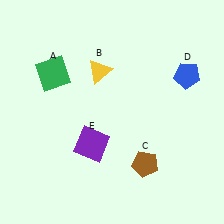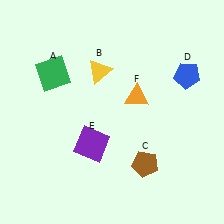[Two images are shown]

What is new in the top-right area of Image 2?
An orange triangle (F) was added in the top-right area of Image 2.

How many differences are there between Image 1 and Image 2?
There is 1 difference between the two images.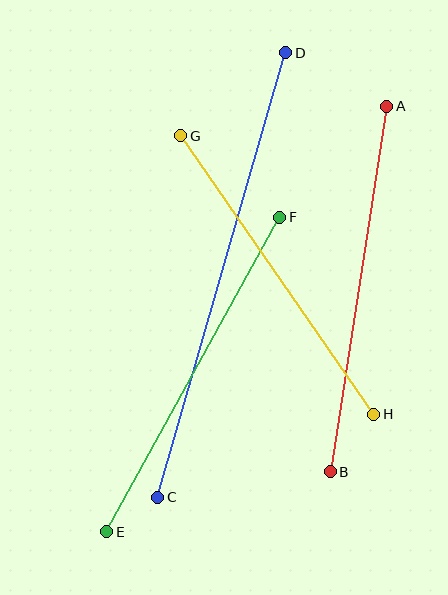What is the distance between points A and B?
The distance is approximately 370 pixels.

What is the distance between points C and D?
The distance is approximately 463 pixels.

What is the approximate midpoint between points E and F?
The midpoint is at approximately (193, 375) pixels.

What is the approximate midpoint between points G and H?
The midpoint is at approximately (277, 275) pixels.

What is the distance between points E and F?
The distance is approximately 359 pixels.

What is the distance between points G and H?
The distance is approximately 339 pixels.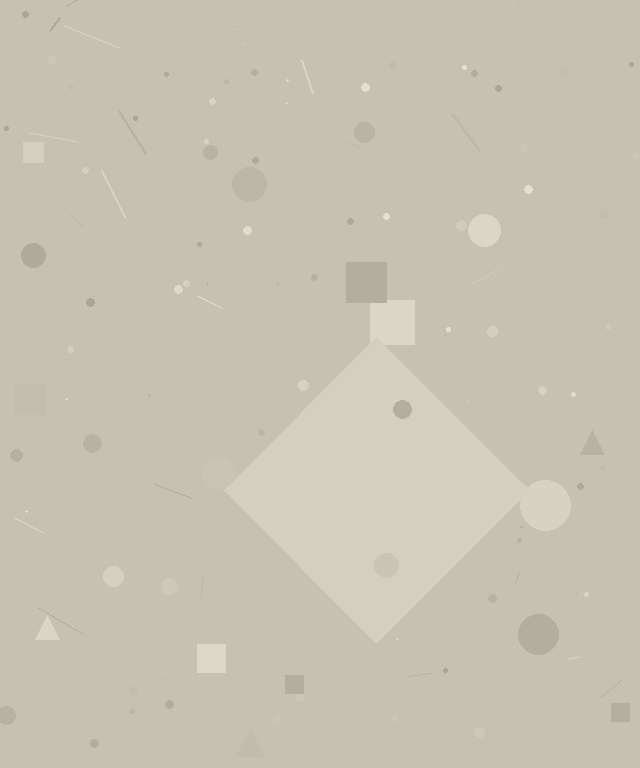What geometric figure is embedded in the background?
A diamond is embedded in the background.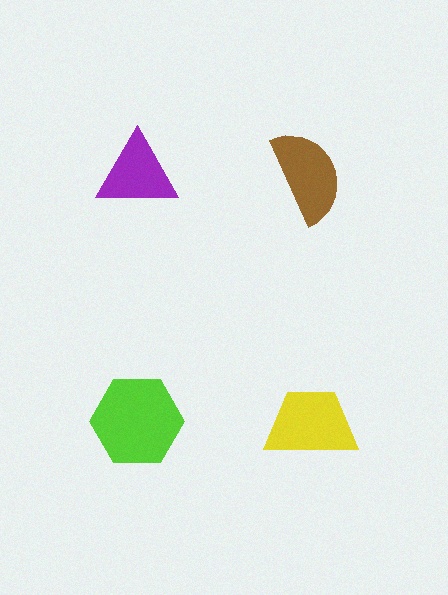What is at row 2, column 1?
A lime hexagon.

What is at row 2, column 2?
A yellow trapezoid.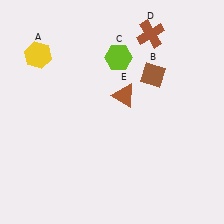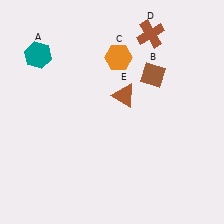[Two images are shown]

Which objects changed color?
A changed from yellow to teal. C changed from lime to orange.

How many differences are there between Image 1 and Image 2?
There are 2 differences between the two images.